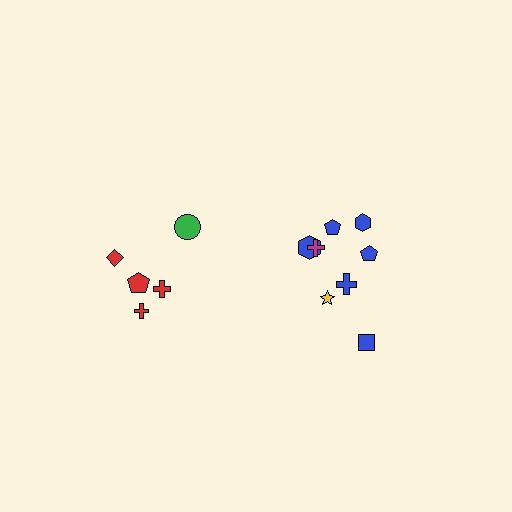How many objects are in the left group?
There are 5 objects.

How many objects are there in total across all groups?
There are 13 objects.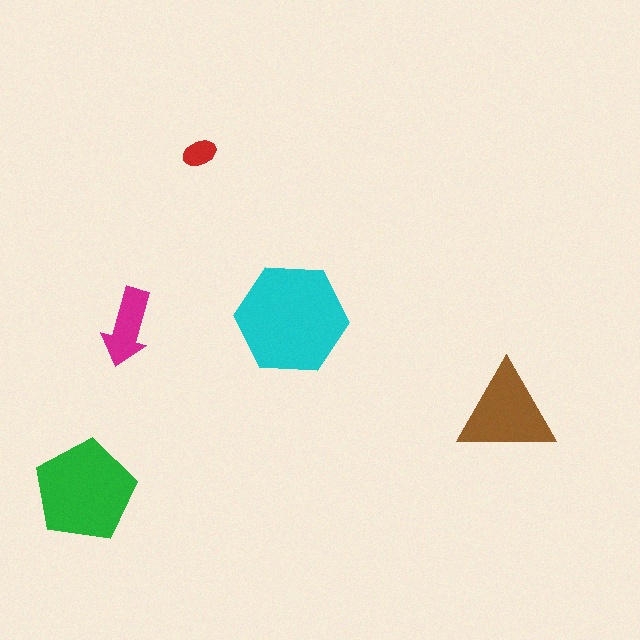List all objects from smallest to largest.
The red ellipse, the magenta arrow, the brown triangle, the green pentagon, the cyan hexagon.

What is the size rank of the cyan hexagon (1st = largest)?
1st.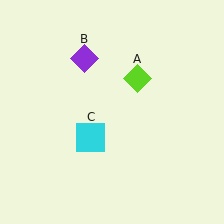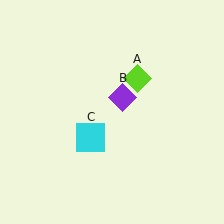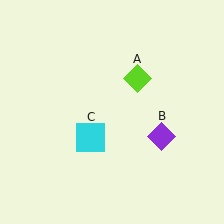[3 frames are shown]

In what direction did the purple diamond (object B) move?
The purple diamond (object B) moved down and to the right.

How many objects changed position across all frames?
1 object changed position: purple diamond (object B).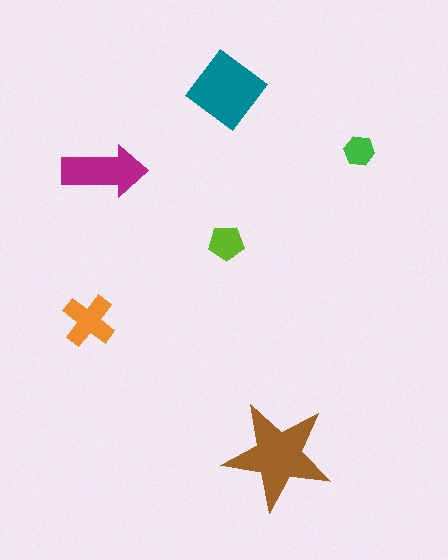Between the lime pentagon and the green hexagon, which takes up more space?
The lime pentagon.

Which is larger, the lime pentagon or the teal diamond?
The teal diamond.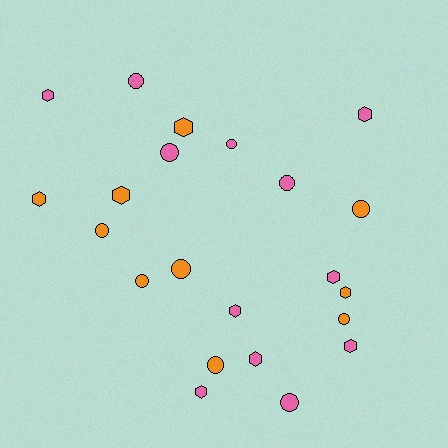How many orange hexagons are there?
There are 4 orange hexagons.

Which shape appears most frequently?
Circle, with 11 objects.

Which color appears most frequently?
Pink, with 12 objects.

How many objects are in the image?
There are 22 objects.